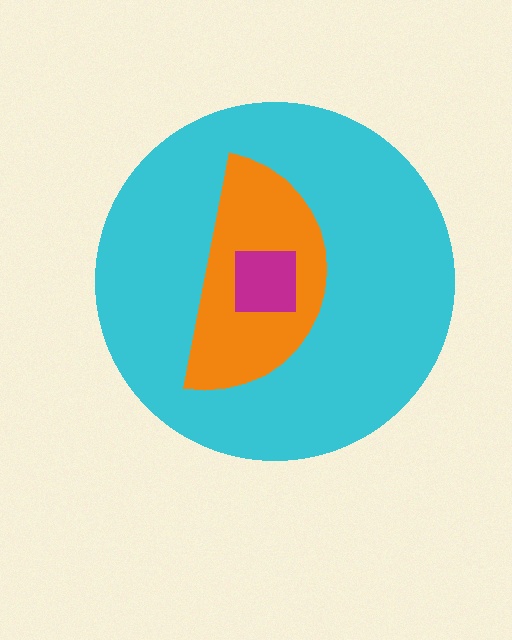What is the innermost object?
The magenta square.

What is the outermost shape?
The cyan circle.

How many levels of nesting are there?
3.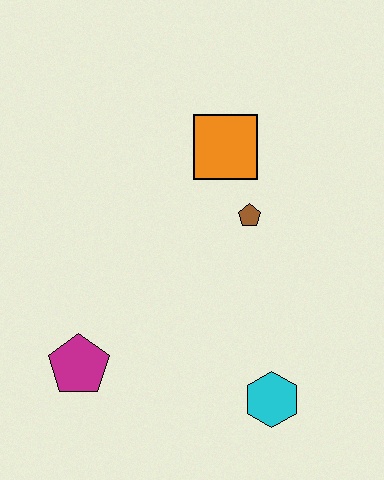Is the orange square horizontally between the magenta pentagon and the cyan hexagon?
Yes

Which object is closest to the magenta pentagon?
The cyan hexagon is closest to the magenta pentagon.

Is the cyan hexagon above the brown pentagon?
No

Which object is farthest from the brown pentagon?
The magenta pentagon is farthest from the brown pentagon.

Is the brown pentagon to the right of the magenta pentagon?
Yes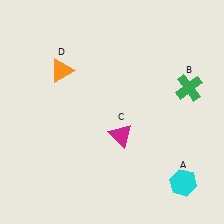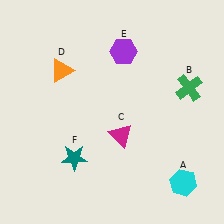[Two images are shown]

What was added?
A purple hexagon (E), a teal star (F) were added in Image 2.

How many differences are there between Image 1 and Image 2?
There are 2 differences between the two images.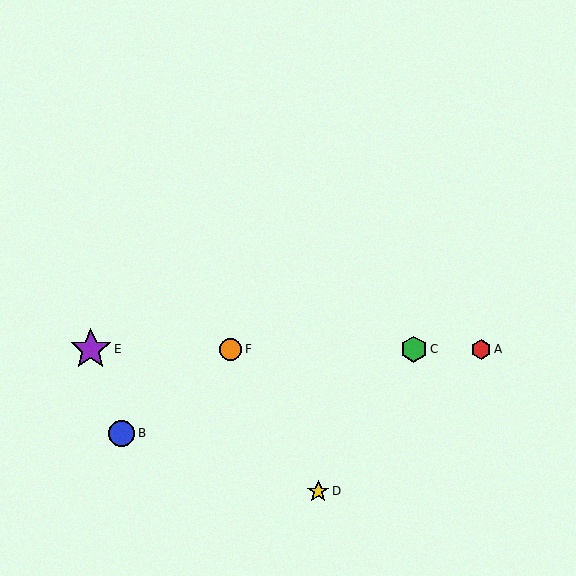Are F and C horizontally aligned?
Yes, both are at y≈349.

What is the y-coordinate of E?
Object E is at y≈349.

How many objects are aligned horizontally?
4 objects (A, C, E, F) are aligned horizontally.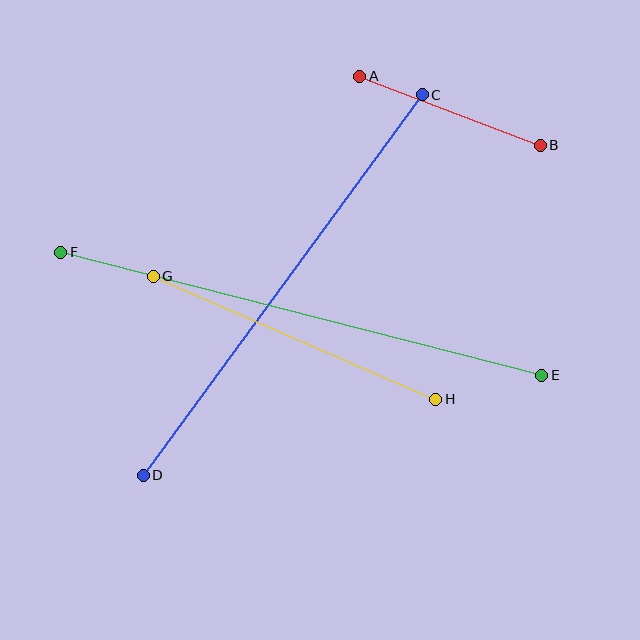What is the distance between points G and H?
The distance is approximately 308 pixels.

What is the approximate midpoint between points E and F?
The midpoint is at approximately (301, 314) pixels.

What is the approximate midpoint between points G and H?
The midpoint is at approximately (294, 338) pixels.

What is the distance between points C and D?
The distance is approximately 472 pixels.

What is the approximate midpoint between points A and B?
The midpoint is at approximately (450, 111) pixels.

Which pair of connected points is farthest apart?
Points E and F are farthest apart.